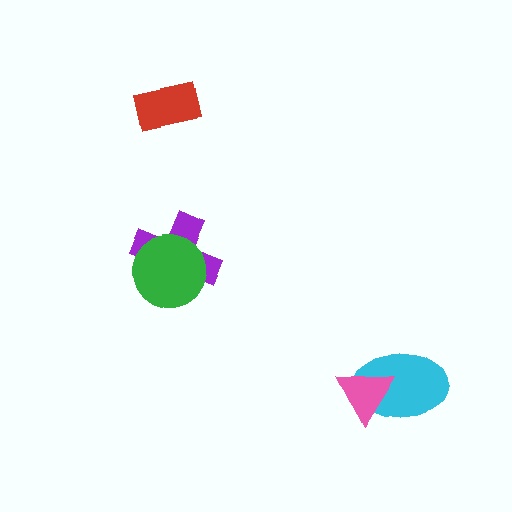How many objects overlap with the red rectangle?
0 objects overlap with the red rectangle.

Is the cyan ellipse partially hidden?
Yes, it is partially covered by another shape.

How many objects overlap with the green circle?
1 object overlaps with the green circle.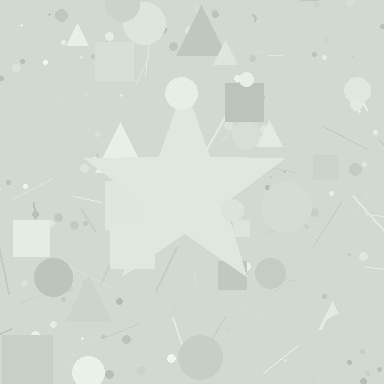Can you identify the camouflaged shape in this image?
The camouflaged shape is a star.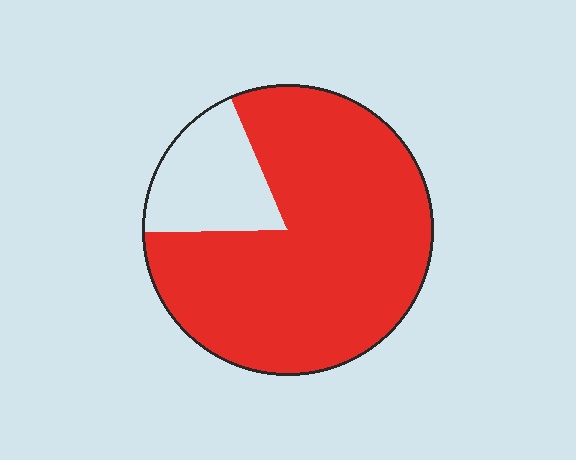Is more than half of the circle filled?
Yes.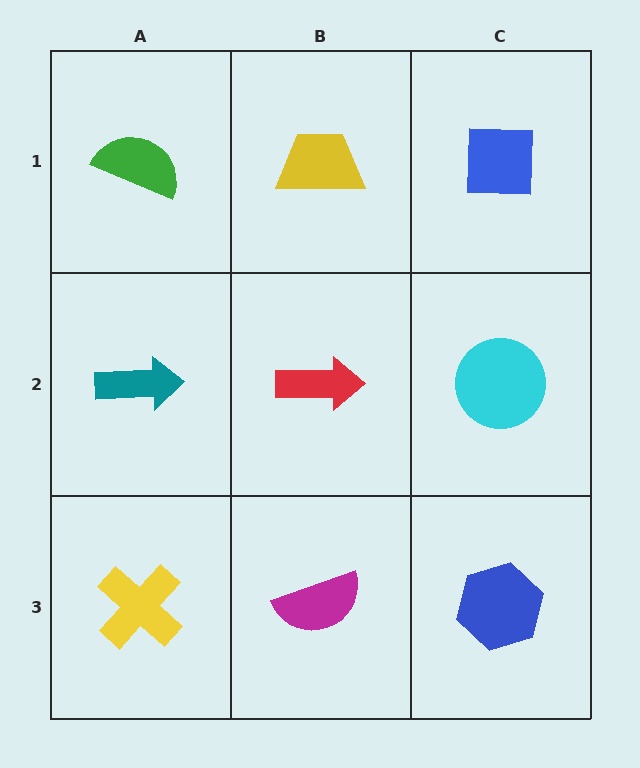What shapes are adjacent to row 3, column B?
A red arrow (row 2, column B), a yellow cross (row 3, column A), a blue hexagon (row 3, column C).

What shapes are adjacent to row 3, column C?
A cyan circle (row 2, column C), a magenta semicircle (row 3, column B).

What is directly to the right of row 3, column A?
A magenta semicircle.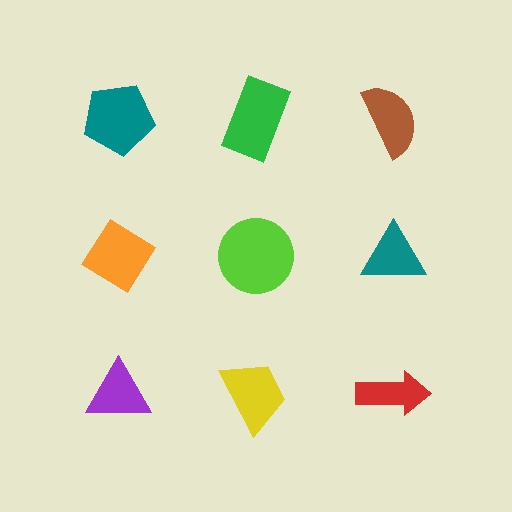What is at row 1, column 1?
A teal pentagon.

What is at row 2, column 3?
A teal triangle.